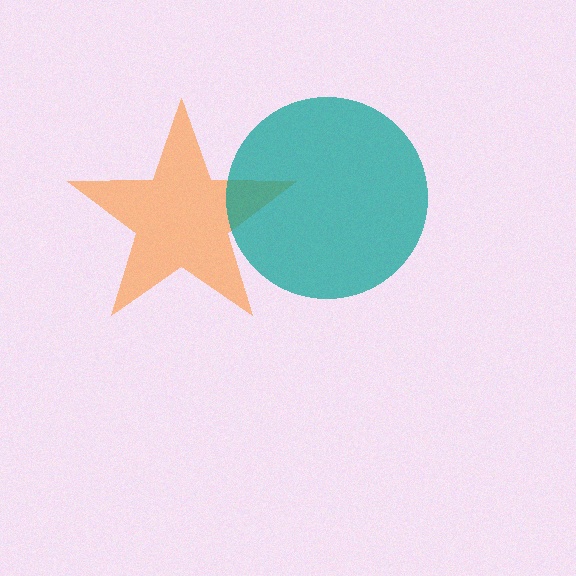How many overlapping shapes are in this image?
There are 2 overlapping shapes in the image.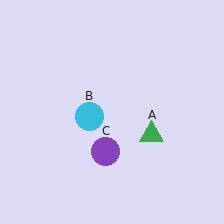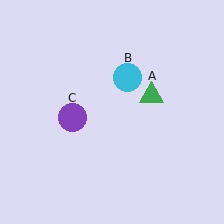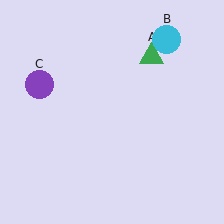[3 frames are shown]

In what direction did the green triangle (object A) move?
The green triangle (object A) moved up.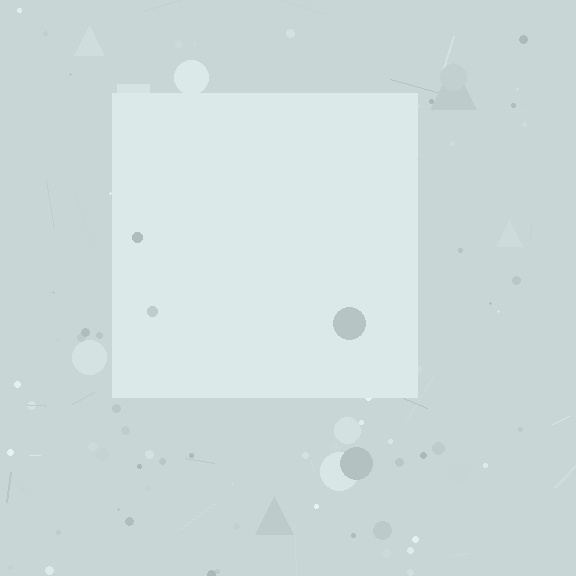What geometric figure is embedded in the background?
A square is embedded in the background.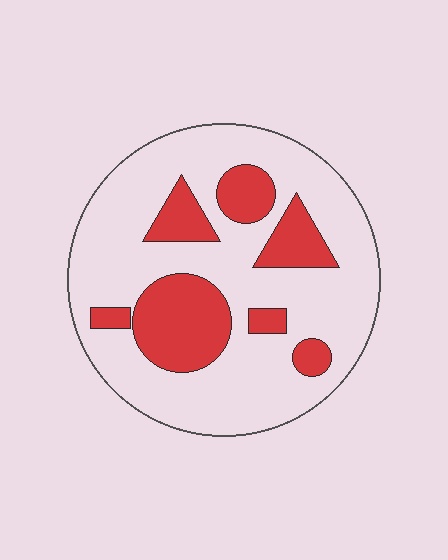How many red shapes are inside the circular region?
7.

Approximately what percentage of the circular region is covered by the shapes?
Approximately 25%.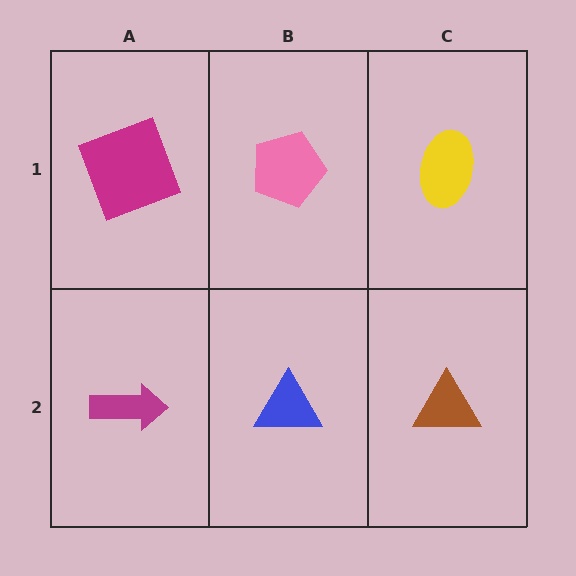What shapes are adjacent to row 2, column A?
A magenta square (row 1, column A), a blue triangle (row 2, column B).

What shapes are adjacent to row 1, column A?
A magenta arrow (row 2, column A), a pink pentagon (row 1, column B).